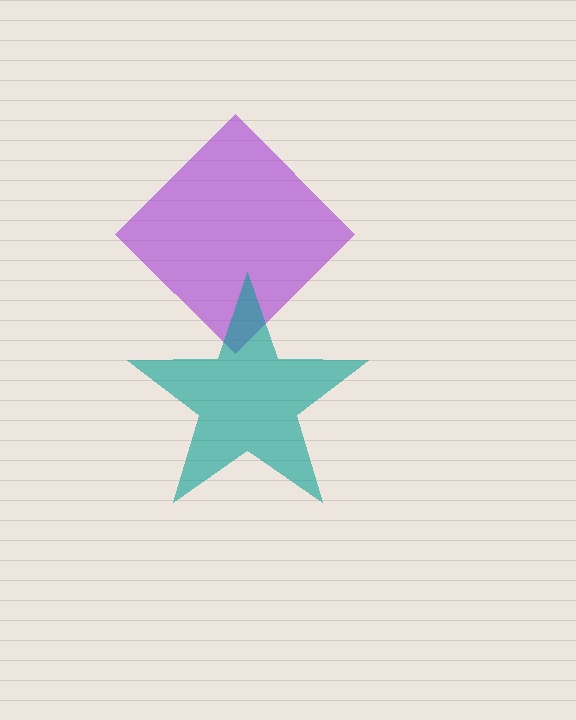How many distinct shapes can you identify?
There are 2 distinct shapes: a purple diamond, a teal star.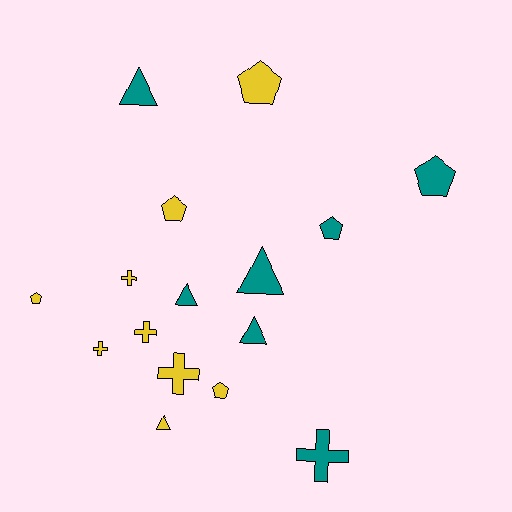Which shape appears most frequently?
Pentagon, with 6 objects.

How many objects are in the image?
There are 16 objects.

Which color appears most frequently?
Yellow, with 9 objects.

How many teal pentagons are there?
There are 2 teal pentagons.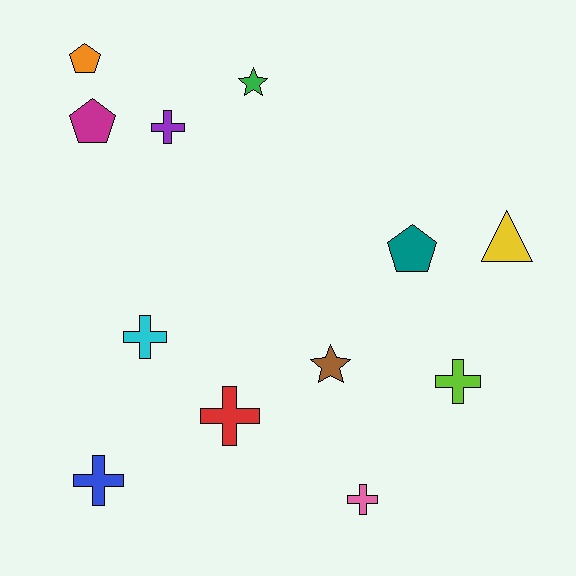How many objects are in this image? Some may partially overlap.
There are 12 objects.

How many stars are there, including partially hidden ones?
There are 2 stars.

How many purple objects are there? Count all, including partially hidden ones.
There is 1 purple object.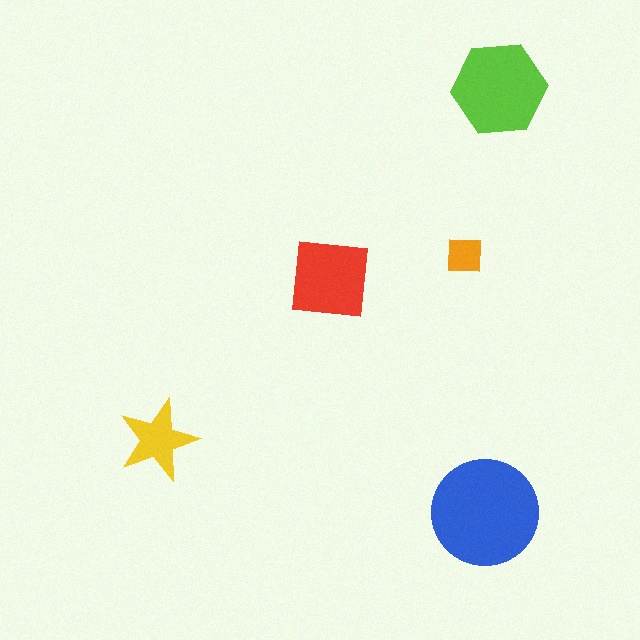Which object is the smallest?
The orange square.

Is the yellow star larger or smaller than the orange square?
Larger.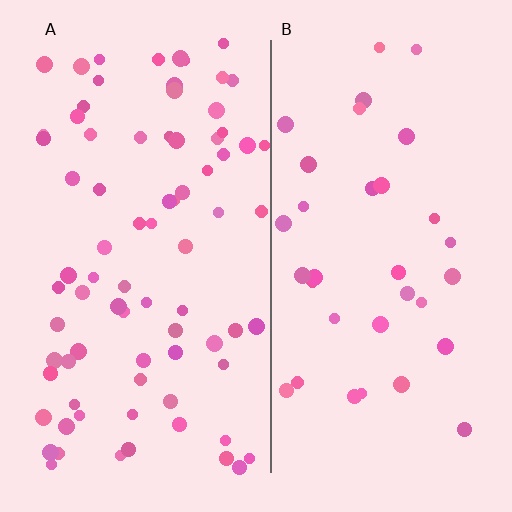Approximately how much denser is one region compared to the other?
Approximately 2.2× — region A over region B.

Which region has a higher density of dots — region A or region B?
A (the left).